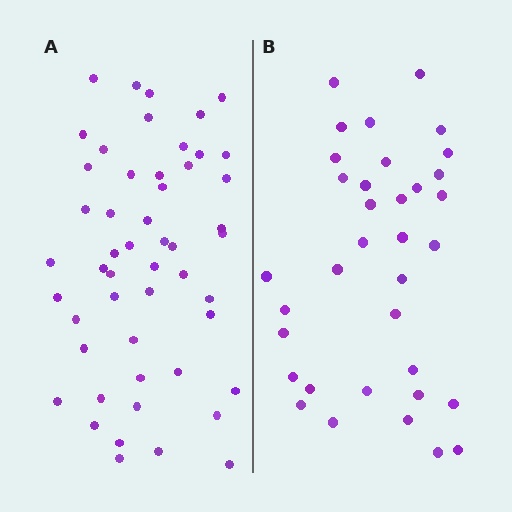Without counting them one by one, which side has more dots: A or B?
Region A (the left region) has more dots.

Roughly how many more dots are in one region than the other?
Region A has approximately 15 more dots than region B.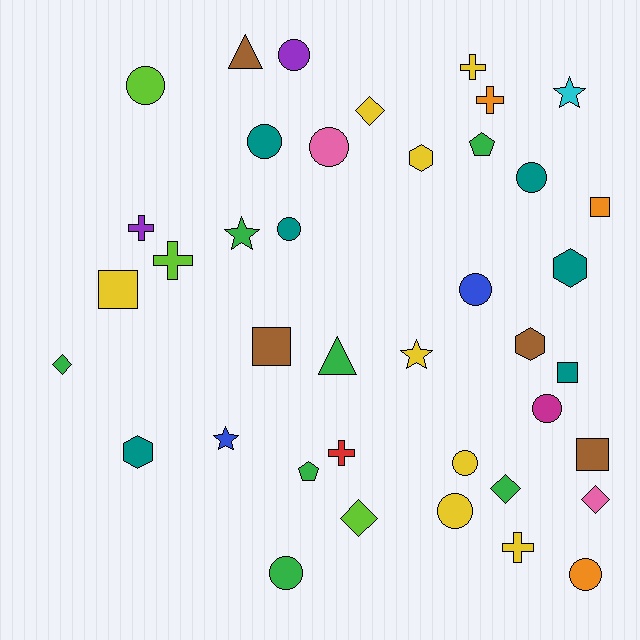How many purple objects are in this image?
There are 2 purple objects.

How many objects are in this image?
There are 40 objects.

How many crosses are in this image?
There are 6 crosses.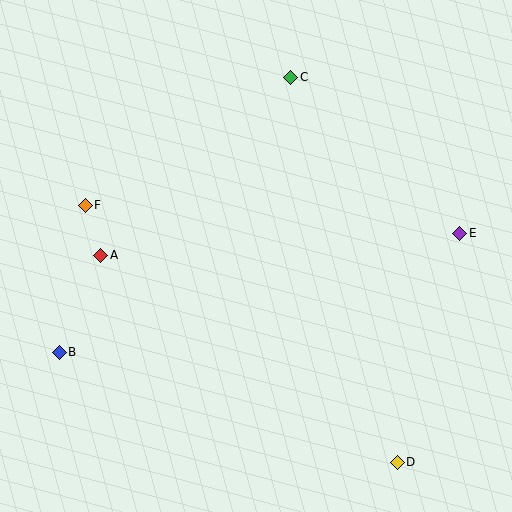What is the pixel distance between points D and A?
The distance between D and A is 362 pixels.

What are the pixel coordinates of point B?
Point B is at (59, 352).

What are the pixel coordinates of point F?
Point F is at (85, 205).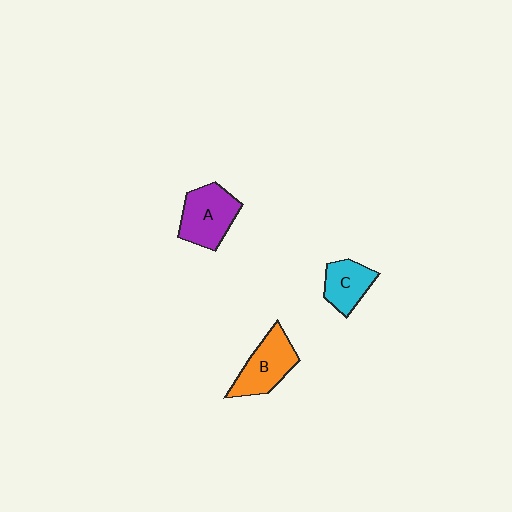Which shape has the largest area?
Shape A (purple).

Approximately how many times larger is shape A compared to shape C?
Approximately 1.4 times.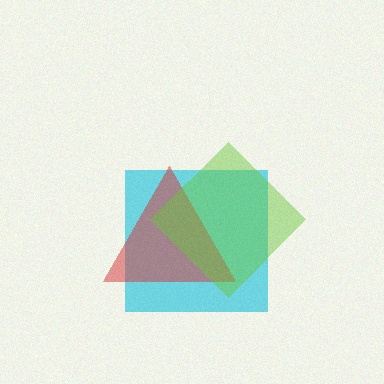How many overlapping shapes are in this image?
There are 3 overlapping shapes in the image.